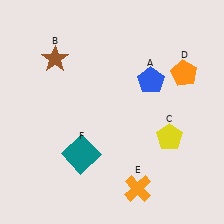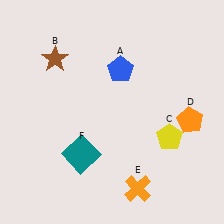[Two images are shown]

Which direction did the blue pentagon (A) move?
The blue pentagon (A) moved left.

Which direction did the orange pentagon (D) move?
The orange pentagon (D) moved down.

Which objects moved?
The objects that moved are: the blue pentagon (A), the orange pentagon (D).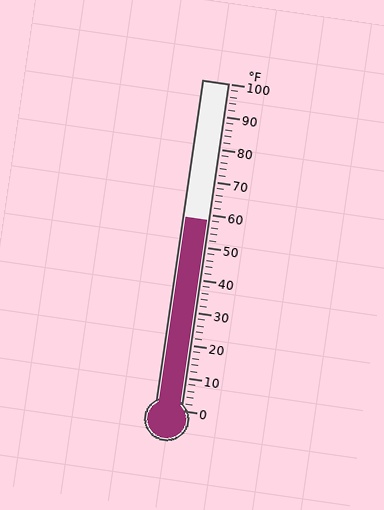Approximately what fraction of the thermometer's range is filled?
The thermometer is filled to approximately 60% of its range.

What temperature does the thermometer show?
The thermometer shows approximately 58°F.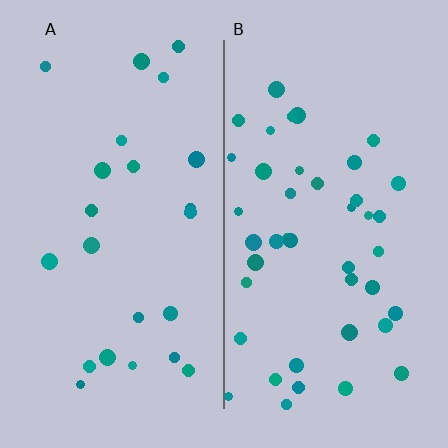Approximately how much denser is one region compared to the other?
Approximately 1.8× — region B over region A.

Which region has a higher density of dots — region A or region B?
B (the right).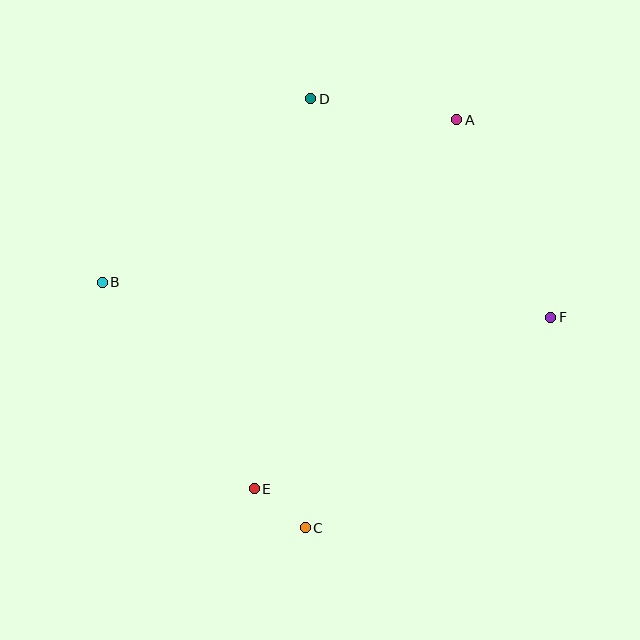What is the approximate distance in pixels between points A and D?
The distance between A and D is approximately 148 pixels.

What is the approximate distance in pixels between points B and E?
The distance between B and E is approximately 256 pixels.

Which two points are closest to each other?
Points C and E are closest to each other.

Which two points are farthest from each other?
Points B and F are farthest from each other.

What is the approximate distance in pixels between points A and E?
The distance between A and E is approximately 421 pixels.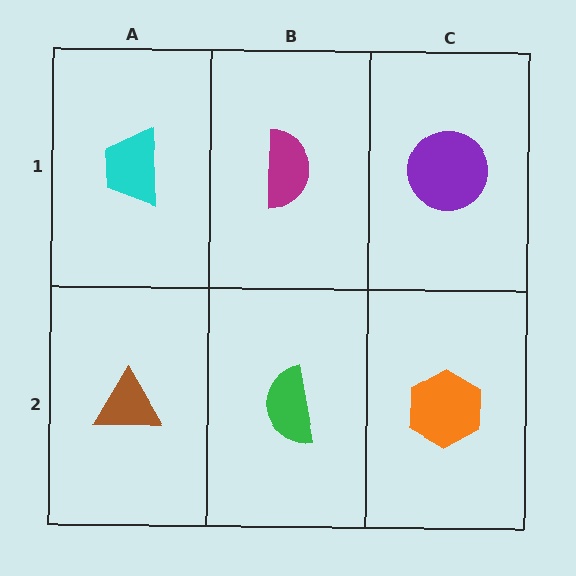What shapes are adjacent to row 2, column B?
A magenta semicircle (row 1, column B), a brown triangle (row 2, column A), an orange hexagon (row 2, column C).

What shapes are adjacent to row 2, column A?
A cyan trapezoid (row 1, column A), a green semicircle (row 2, column B).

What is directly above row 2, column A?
A cyan trapezoid.